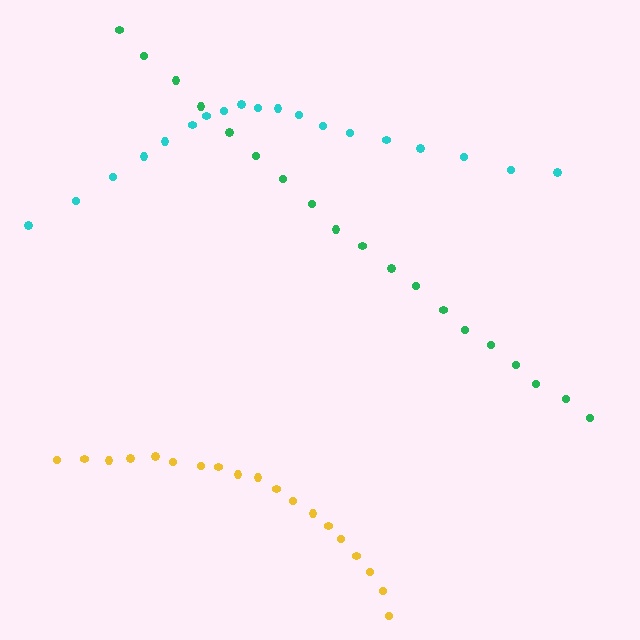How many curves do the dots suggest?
There are 3 distinct paths.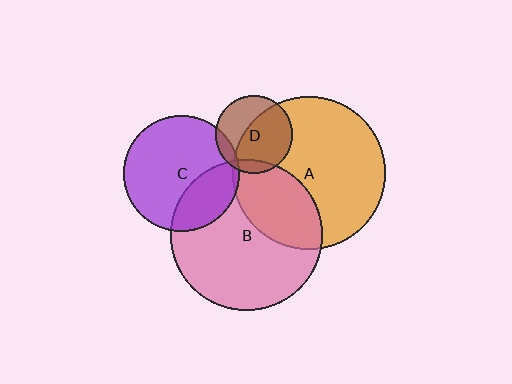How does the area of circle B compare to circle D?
Approximately 3.8 times.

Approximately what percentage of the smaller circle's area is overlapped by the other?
Approximately 5%.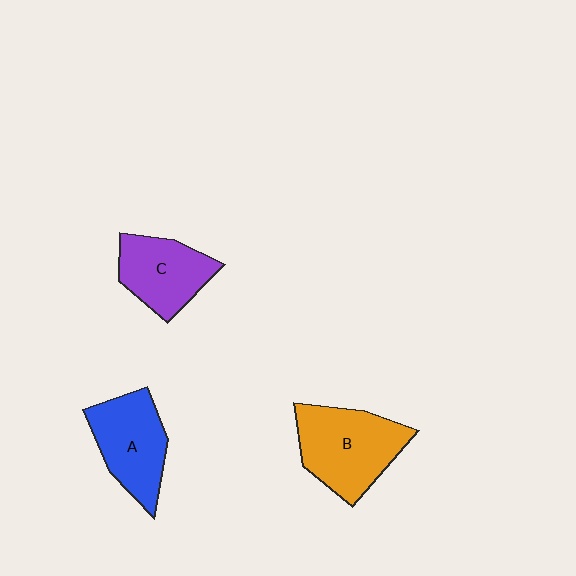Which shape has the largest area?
Shape B (orange).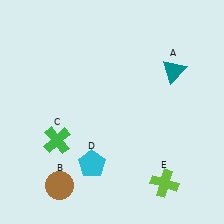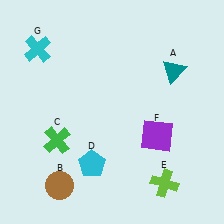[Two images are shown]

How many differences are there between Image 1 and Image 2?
There are 2 differences between the two images.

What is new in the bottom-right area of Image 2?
A purple square (F) was added in the bottom-right area of Image 2.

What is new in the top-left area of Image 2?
A cyan cross (G) was added in the top-left area of Image 2.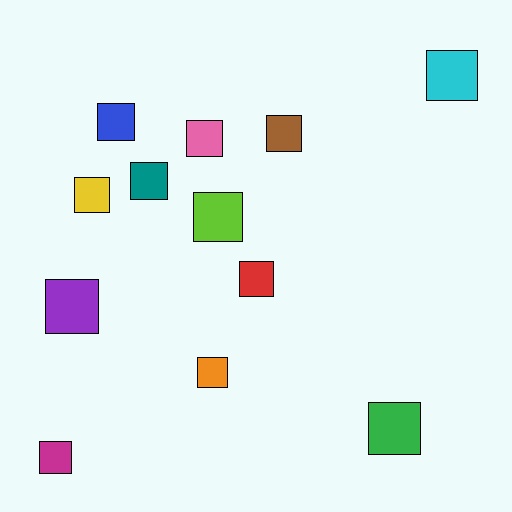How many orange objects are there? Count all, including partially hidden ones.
There is 1 orange object.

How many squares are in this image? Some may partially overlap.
There are 12 squares.